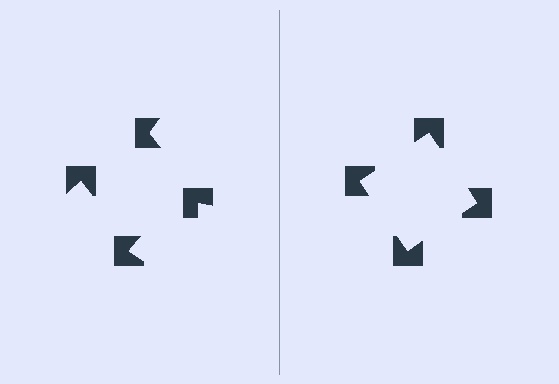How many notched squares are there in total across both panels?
8 — 4 on each side.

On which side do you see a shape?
An illusory square appears on the right side. On the left side the wedge cuts are rotated, so no coherent shape forms.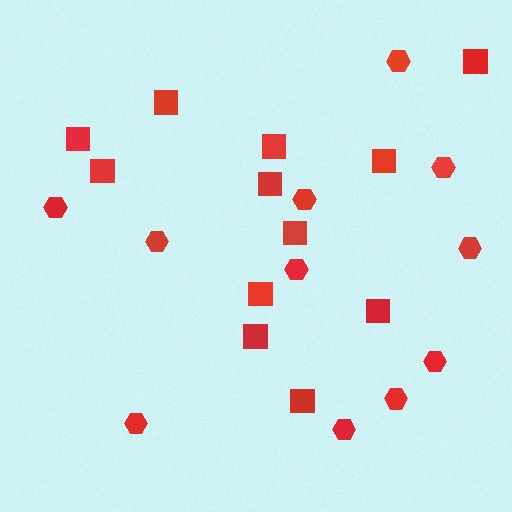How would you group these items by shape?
There are 2 groups: one group of hexagons (11) and one group of squares (12).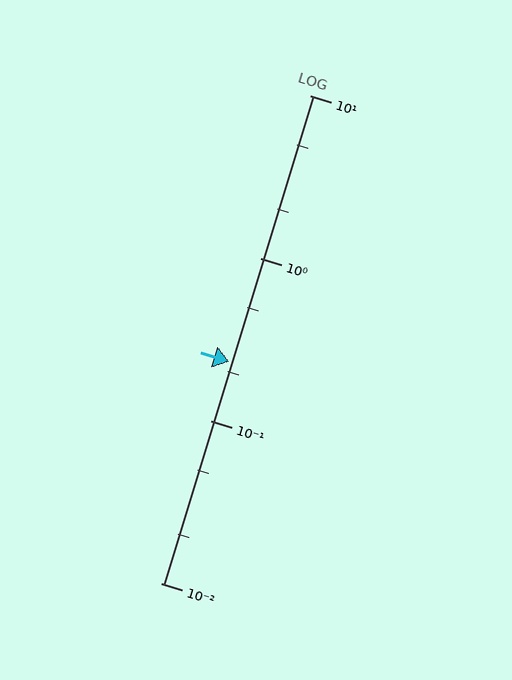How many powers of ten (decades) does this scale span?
The scale spans 3 decades, from 0.01 to 10.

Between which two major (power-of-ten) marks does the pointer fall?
The pointer is between 0.1 and 1.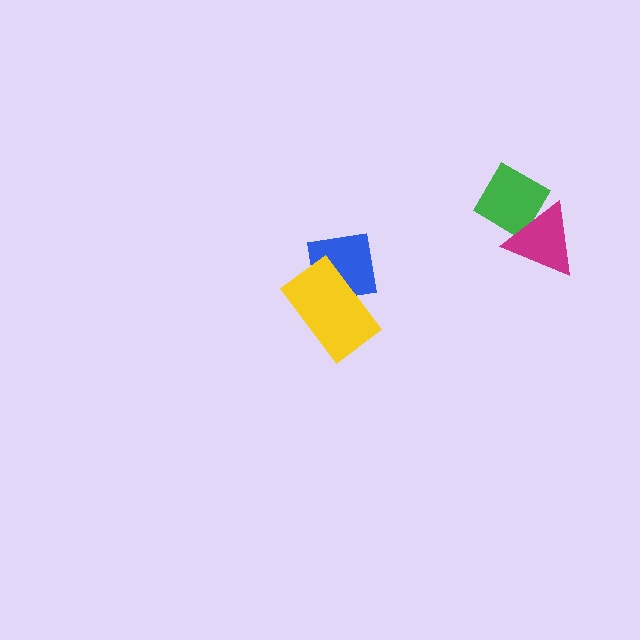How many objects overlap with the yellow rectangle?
1 object overlaps with the yellow rectangle.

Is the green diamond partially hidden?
Yes, it is partially covered by another shape.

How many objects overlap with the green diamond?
1 object overlaps with the green diamond.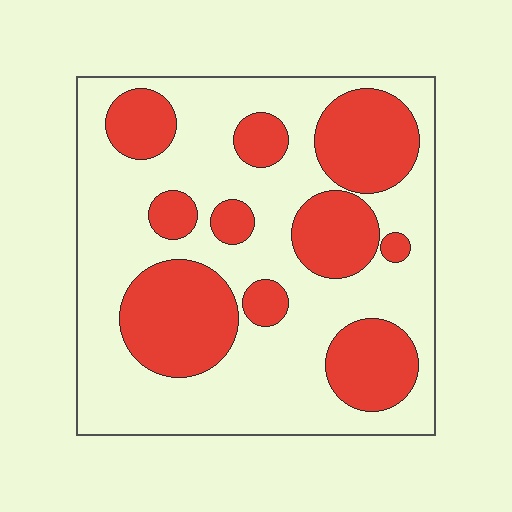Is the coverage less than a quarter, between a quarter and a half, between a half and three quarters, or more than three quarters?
Between a quarter and a half.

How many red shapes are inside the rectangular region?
10.